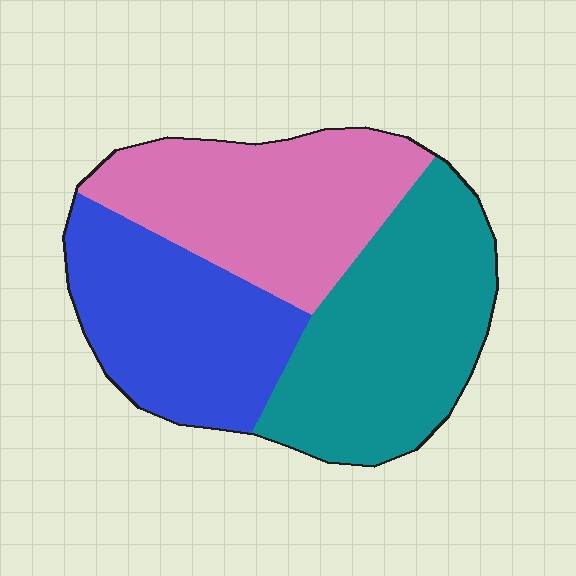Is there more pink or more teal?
Teal.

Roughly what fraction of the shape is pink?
Pink takes up about one third (1/3) of the shape.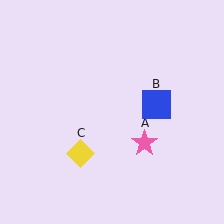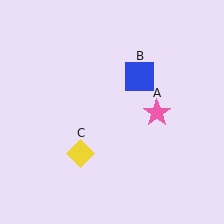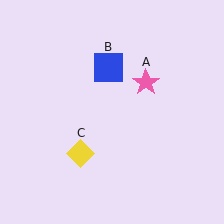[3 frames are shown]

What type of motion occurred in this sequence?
The pink star (object A), blue square (object B) rotated counterclockwise around the center of the scene.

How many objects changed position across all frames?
2 objects changed position: pink star (object A), blue square (object B).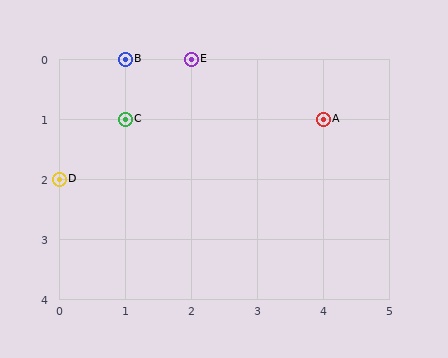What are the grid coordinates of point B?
Point B is at grid coordinates (1, 0).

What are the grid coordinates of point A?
Point A is at grid coordinates (4, 1).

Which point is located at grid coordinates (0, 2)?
Point D is at (0, 2).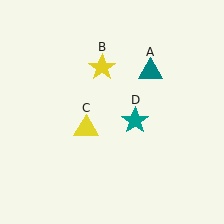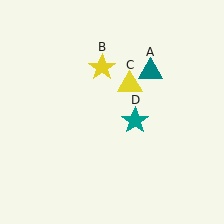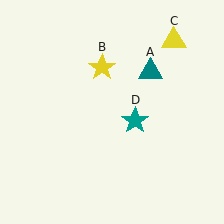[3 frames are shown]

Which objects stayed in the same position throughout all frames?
Teal triangle (object A) and yellow star (object B) and teal star (object D) remained stationary.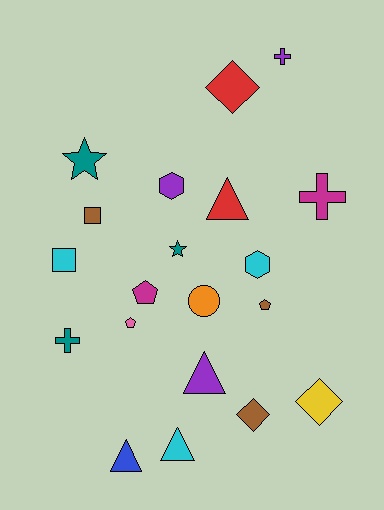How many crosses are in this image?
There are 3 crosses.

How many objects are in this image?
There are 20 objects.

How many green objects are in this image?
There are no green objects.